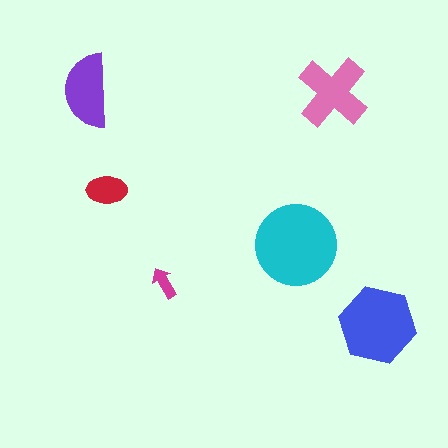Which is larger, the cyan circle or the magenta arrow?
The cyan circle.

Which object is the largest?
The cyan circle.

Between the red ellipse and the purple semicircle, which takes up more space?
The purple semicircle.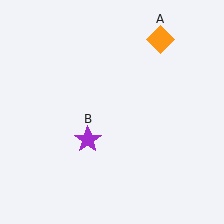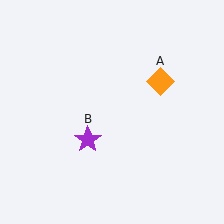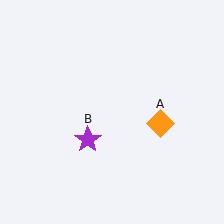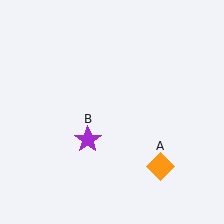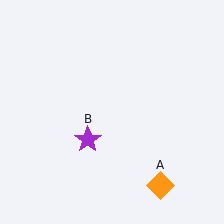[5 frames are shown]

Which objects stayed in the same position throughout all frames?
Purple star (object B) remained stationary.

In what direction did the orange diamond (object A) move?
The orange diamond (object A) moved down.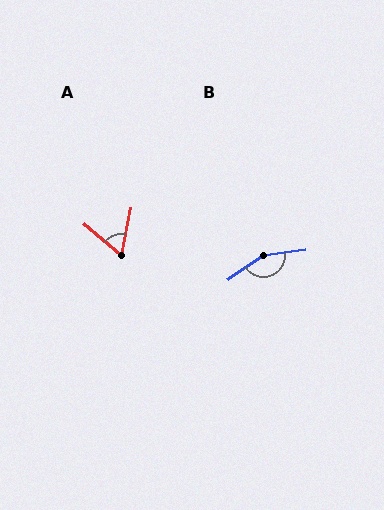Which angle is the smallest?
A, at approximately 62 degrees.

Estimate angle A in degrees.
Approximately 62 degrees.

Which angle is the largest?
B, at approximately 153 degrees.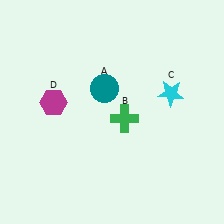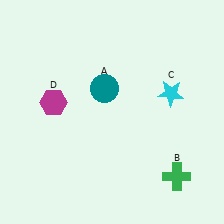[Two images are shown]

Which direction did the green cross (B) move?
The green cross (B) moved down.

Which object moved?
The green cross (B) moved down.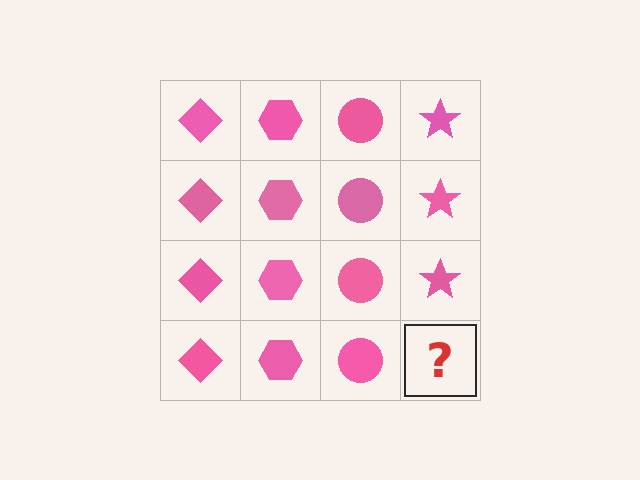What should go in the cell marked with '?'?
The missing cell should contain a pink star.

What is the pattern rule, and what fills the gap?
The rule is that each column has a consistent shape. The gap should be filled with a pink star.